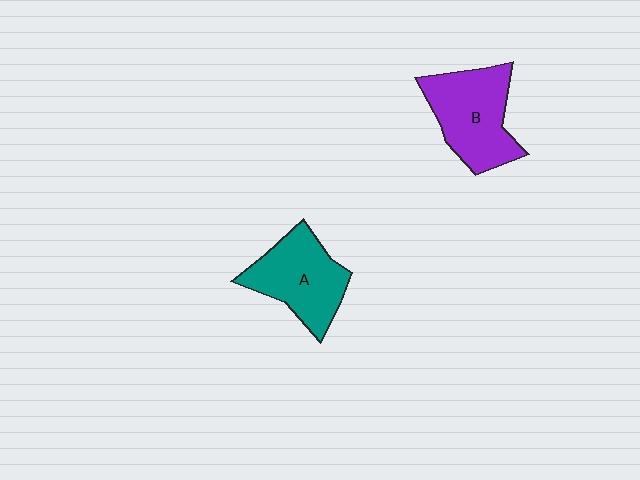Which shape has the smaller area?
Shape A (teal).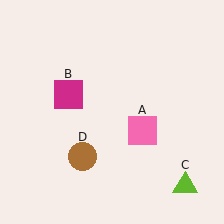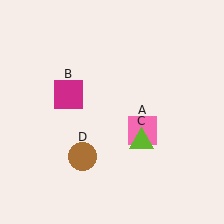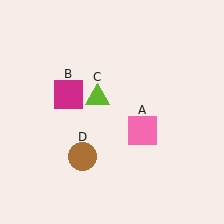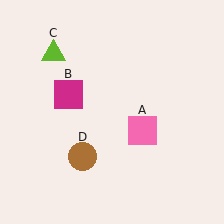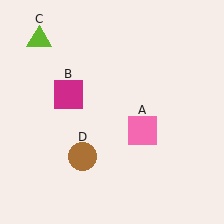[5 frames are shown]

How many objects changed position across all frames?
1 object changed position: lime triangle (object C).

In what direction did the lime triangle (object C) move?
The lime triangle (object C) moved up and to the left.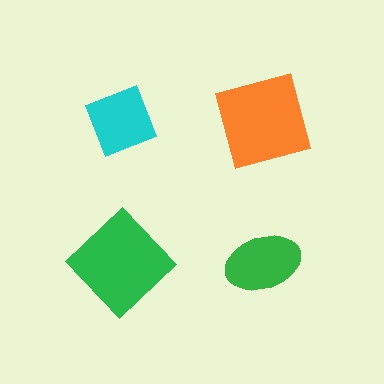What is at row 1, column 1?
A cyan diamond.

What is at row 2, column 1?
A green diamond.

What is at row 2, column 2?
A green ellipse.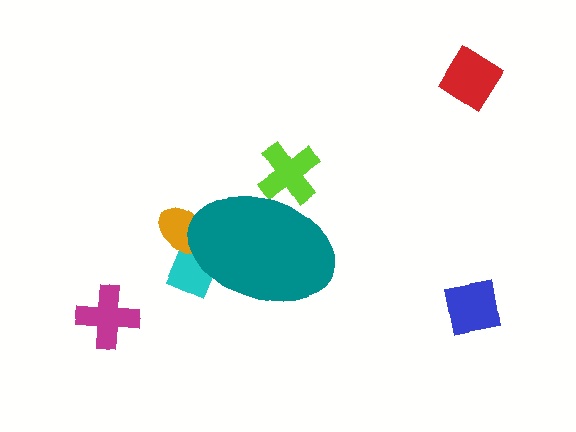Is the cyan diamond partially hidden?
Yes, the cyan diamond is partially hidden behind the teal ellipse.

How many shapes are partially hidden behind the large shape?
3 shapes are partially hidden.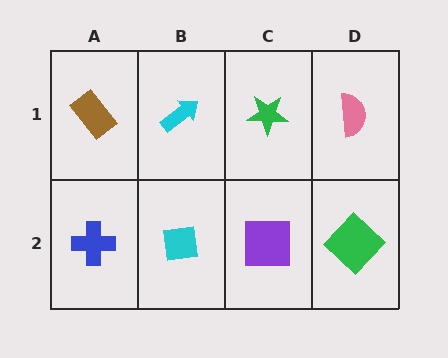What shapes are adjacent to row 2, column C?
A green star (row 1, column C), a cyan square (row 2, column B), a green diamond (row 2, column D).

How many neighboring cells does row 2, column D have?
2.